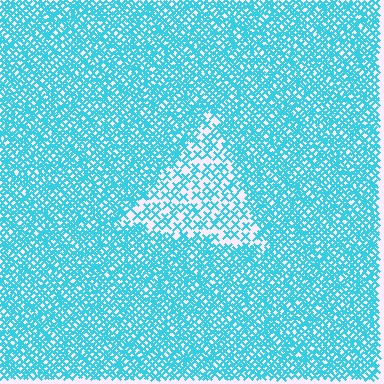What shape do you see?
I see a triangle.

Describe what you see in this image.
The image contains small cyan elements arranged at two different densities. A triangle-shaped region is visible where the elements are less densely packed than the surrounding area.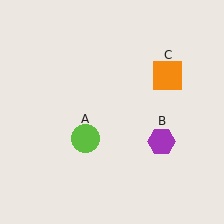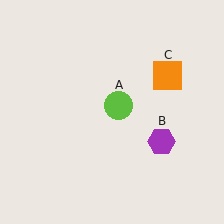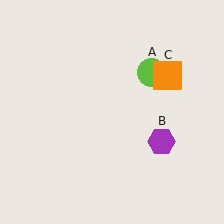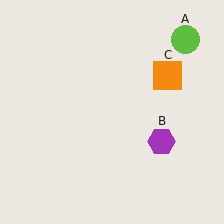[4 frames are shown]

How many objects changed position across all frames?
1 object changed position: lime circle (object A).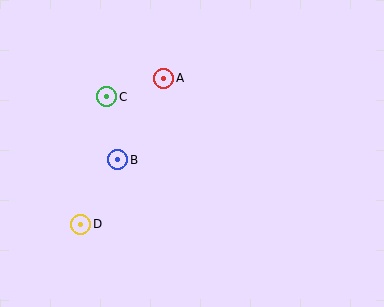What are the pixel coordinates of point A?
Point A is at (164, 78).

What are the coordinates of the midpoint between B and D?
The midpoint between B and D is at (99, 192).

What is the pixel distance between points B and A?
The distance between B and A is 94 pixels.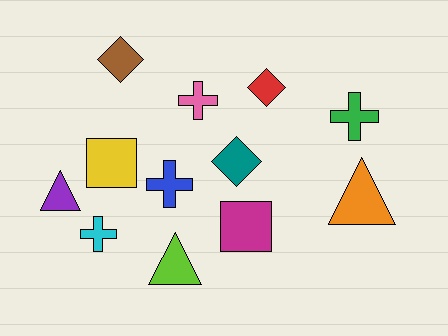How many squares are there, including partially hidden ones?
There are 2 squares.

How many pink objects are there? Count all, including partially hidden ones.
There is 1 pink object.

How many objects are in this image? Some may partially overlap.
There are 12 objects.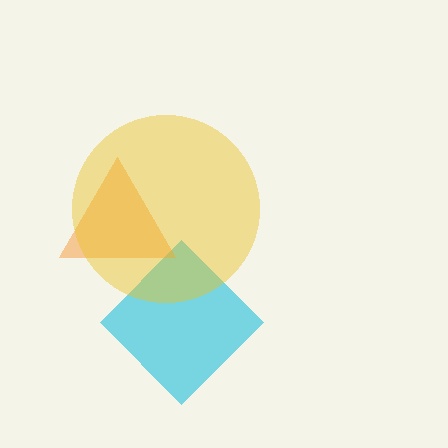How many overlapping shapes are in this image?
There are 3 overlapping shapes in the image.